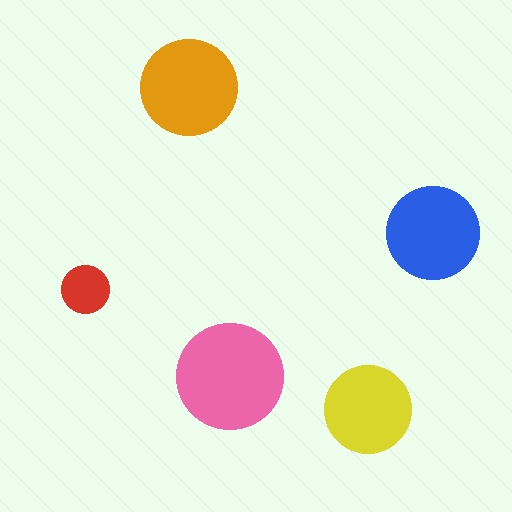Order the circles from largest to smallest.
the pink one, the orange one, the blue one, the yellow one, the red one.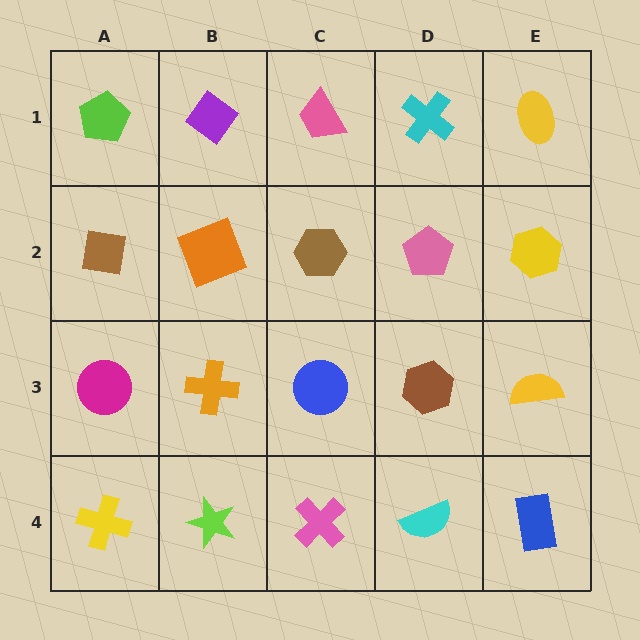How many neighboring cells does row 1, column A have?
2.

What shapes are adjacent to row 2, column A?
A lime pentagon (row 1, column A), a magenta circle (row 3, column A), an orange square (row 2, column B).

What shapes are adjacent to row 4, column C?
A blue circle (row 3, column C), a lime star (row 4, column B), a cyan semicircle (row 4, column D).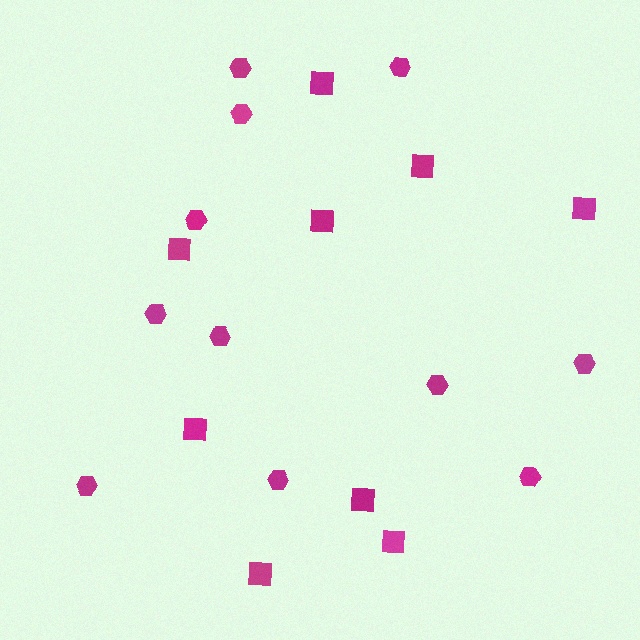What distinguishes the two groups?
There are 2 groups: one group of squares (9) and one group of hexagons (11).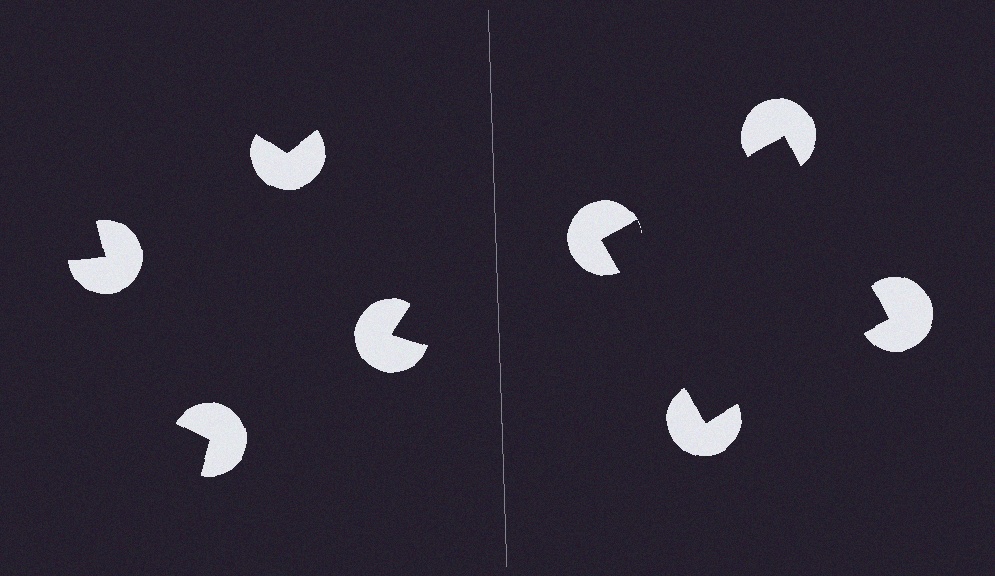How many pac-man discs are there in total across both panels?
8 — 4 on each side.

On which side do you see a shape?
An illusory square appears on the right side. On the left side the wedge cuts are rotated, so no coherent shape forms.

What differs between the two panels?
The pac-man discs are positioned identically on both sides; only the wedge orientations differ. On the right they align to a square; on the left they are misaligned.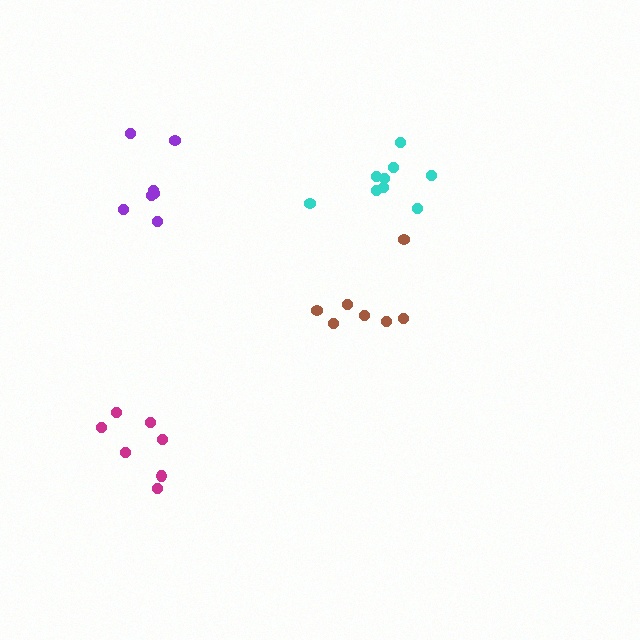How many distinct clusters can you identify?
There are 4 distinct clusters.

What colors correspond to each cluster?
The clusters are colored: cyan, magenta, purple, brown.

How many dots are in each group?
Group 1: 9 dots, Group 2: 7 dots, Group 3: 7 dots, Group 4: 7 dots (30 total).